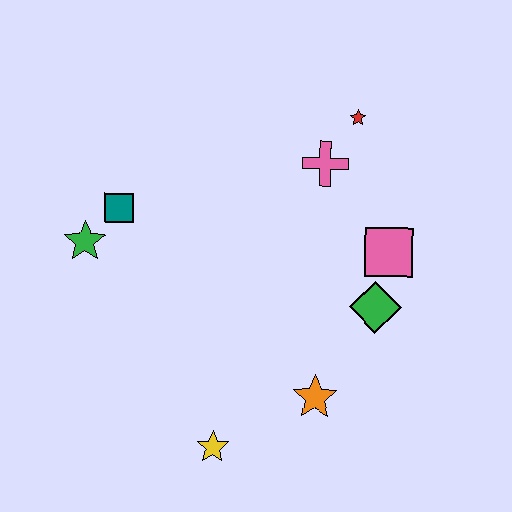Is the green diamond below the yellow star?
No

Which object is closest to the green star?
The teal square is closest to the green star.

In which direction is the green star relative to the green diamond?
The green star is to the left of the green diamond.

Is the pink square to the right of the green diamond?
Yes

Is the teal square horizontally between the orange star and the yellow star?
No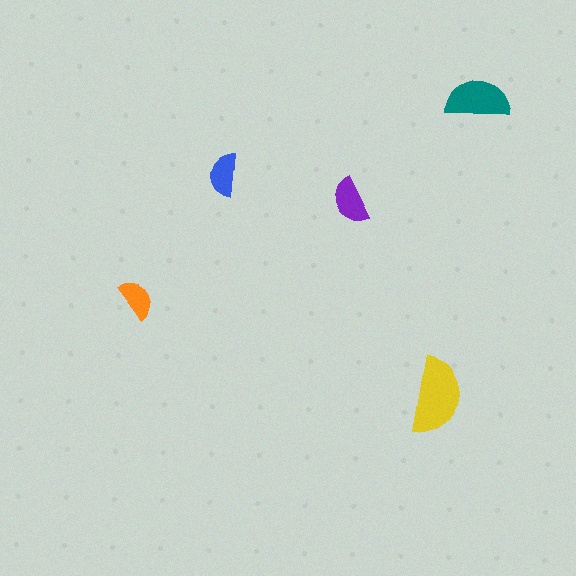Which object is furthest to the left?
The orange semicircle is leftmost.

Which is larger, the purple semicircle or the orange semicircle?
The purple one.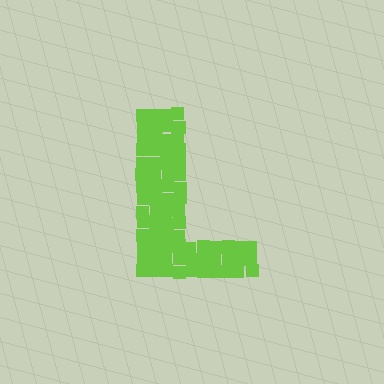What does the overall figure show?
The overall figure shows the letter L.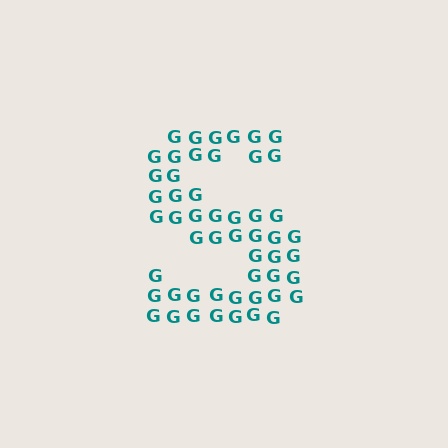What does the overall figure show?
The overall figure shows the letter S.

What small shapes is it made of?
It is made of small letter G's.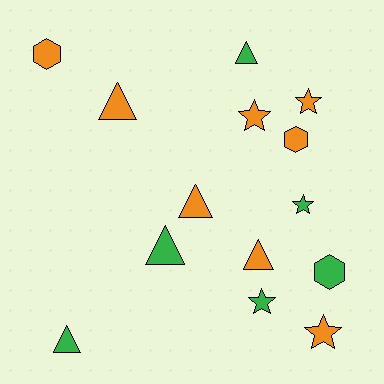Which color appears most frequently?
Orange, with 8 objects.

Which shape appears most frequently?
Triangle, with 6 objects.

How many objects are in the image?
There are 14 objects.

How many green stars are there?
There are 2 green stars.